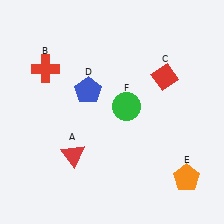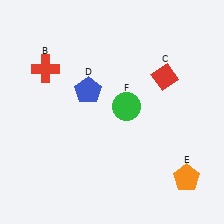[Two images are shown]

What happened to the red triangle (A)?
The red triangle (A) was removed in Image 2. It was in the bottom-left area of Image 1.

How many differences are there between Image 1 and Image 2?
There is 1 difference between the two images.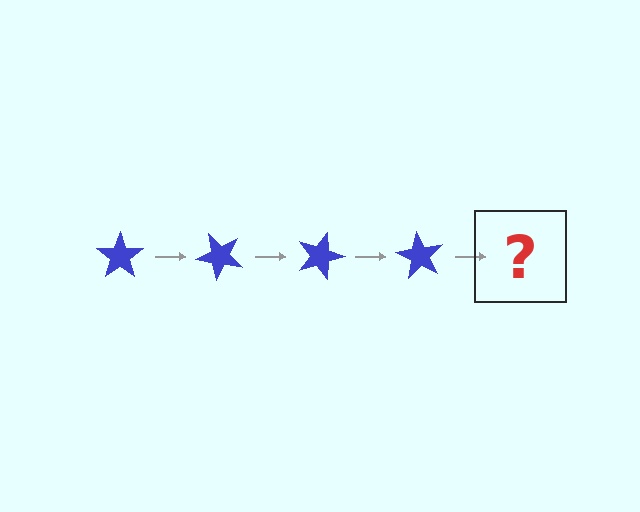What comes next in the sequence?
The next element should be a blue star rotated 180 degrees.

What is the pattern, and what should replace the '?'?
The pattern is that the star rotates 45 degrees each step. The '?' should be a blue star rotated 180 degrees.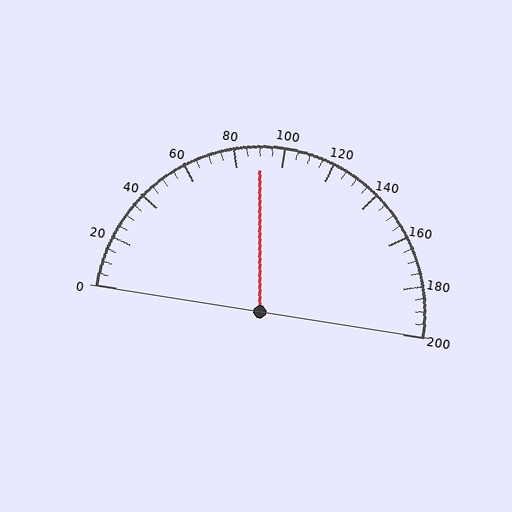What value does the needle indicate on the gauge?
The needle indicates approximately 90.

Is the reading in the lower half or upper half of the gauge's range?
The reading is in the lower half of the range (0 to 200).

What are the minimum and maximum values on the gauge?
The gauge ranges from 0 to 200.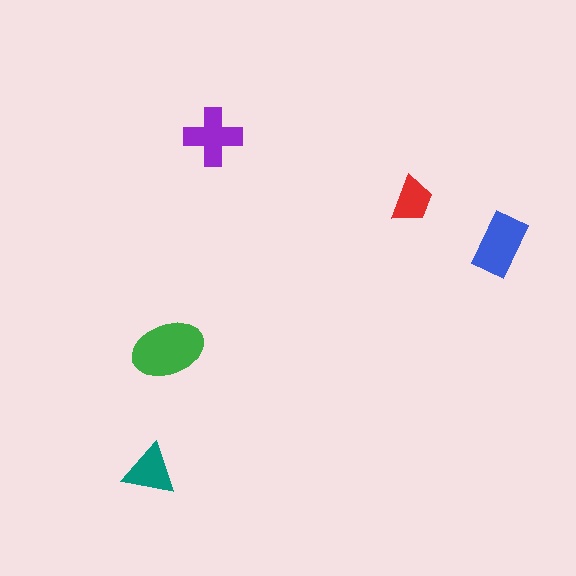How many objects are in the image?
There are 5 objects in the image.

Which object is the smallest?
The red trapezoid.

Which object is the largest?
The green ellipse.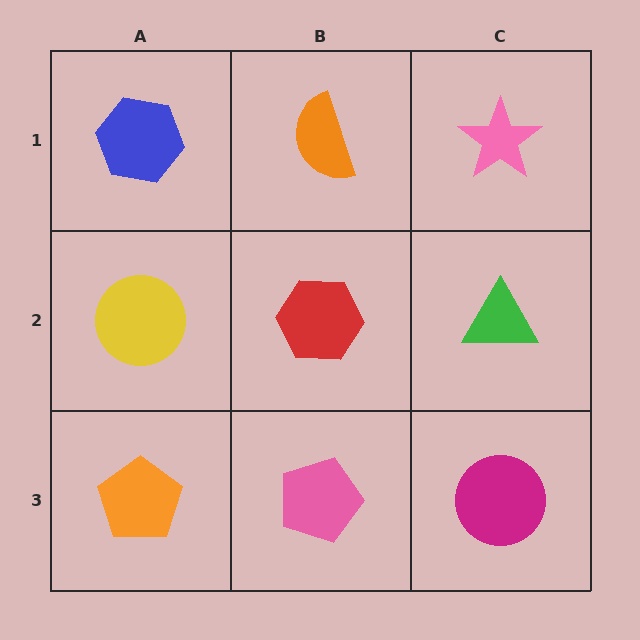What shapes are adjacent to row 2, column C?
A pink star (row 1, column C), a magenta circle (row 3, column C), a red hexagon (row 2, column B).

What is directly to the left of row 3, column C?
A pink pentagon.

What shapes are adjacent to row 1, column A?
A yellow circle (row 2, column A), an orange semicircle (row 1, column B).